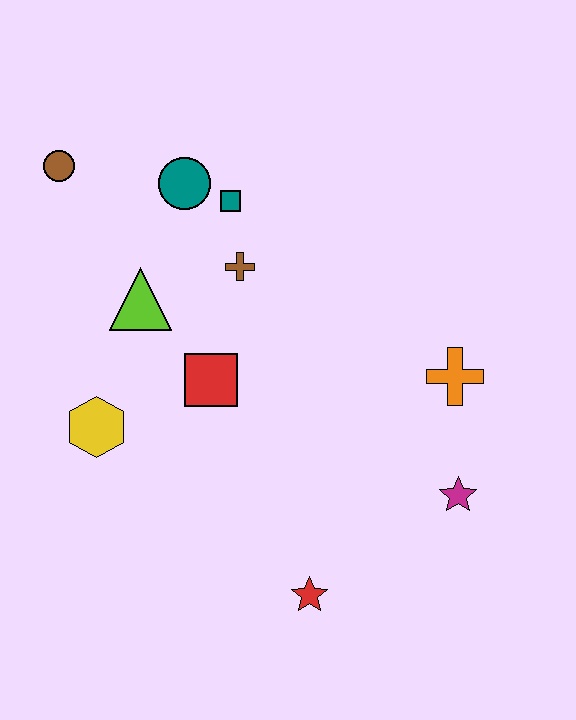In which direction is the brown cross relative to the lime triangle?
The brown cross is to the right of the lime triangle.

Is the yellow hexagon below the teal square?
Yes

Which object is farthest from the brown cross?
The red star is farthest from the brown cross.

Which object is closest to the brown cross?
The teal square is closest to the brown cross.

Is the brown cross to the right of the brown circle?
Yes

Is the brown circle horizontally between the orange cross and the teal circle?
No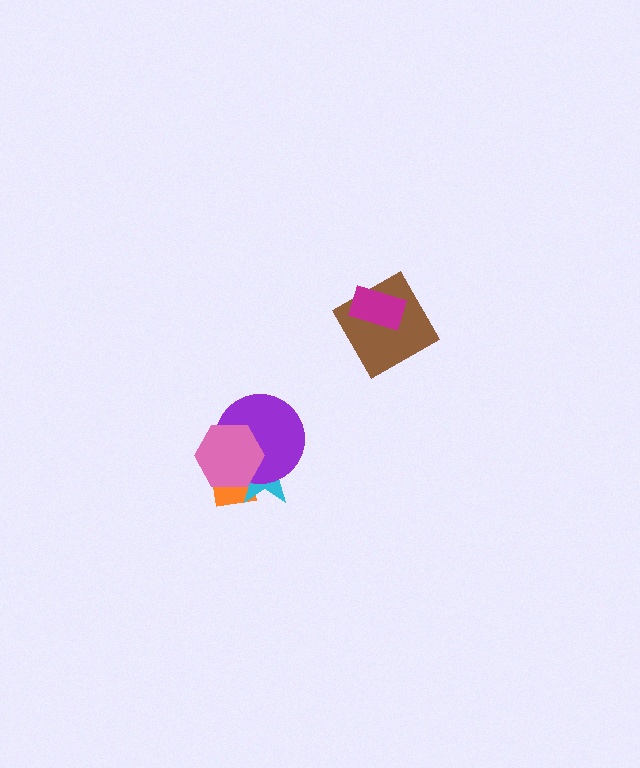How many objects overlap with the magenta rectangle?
1 object overlaps with the magenta rectangle.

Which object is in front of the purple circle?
The pink hexagon is in front of the purple circle.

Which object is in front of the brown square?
The magenta rectangle is in front of the brown square.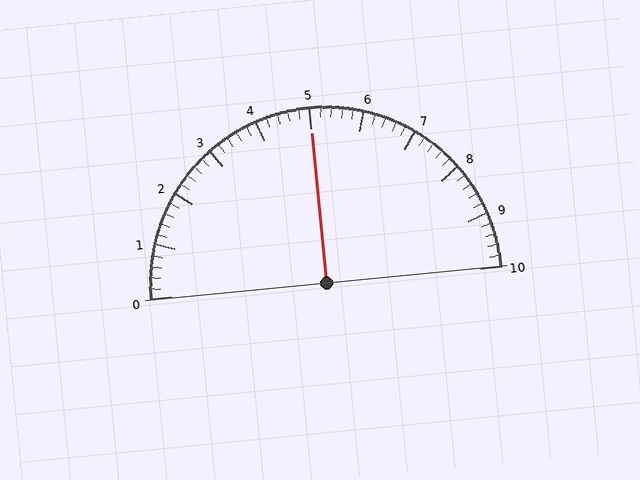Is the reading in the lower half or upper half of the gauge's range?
The reading is in the upper half of the range (0 to 10).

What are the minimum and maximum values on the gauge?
The gauge ranges from 0 to 10.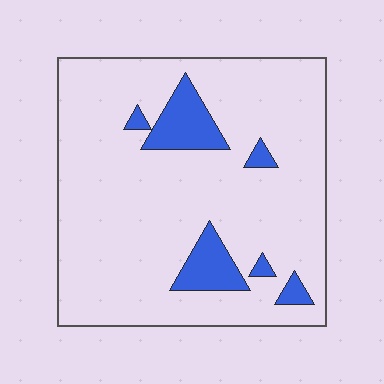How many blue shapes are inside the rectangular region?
6.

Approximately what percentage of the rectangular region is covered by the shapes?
Approximately 10%.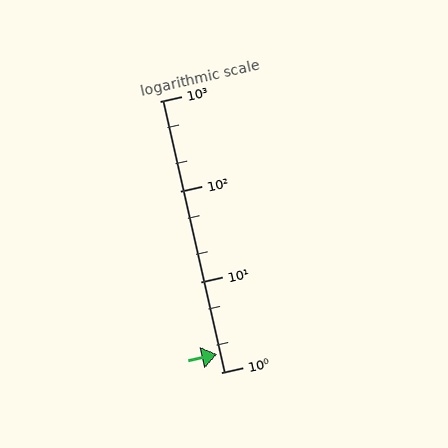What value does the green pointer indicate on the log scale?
The pointer indicates approximately 1.6.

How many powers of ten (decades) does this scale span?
The scale spans 3 decades, from 1 to 1000.